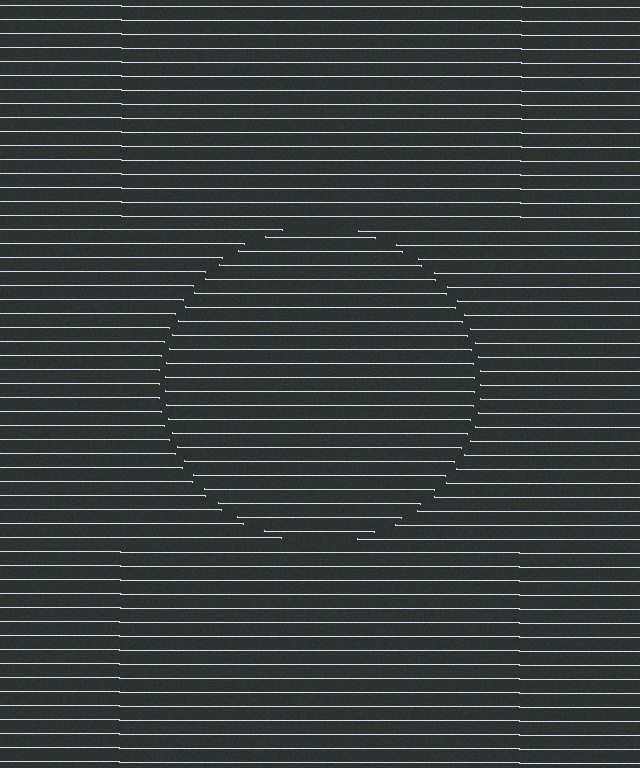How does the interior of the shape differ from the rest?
The interior of the shape contains the same grating, shifted by half a period — the contour is defined by the phase discontinuity where line-ends from the inner and outer gratings abut.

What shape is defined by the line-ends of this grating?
An illusory circle. The interior of the shape contains the same grating, shifted by half a period — the contour is defined by the phase discontinuity where line-ends from the inner and outer gratings abut.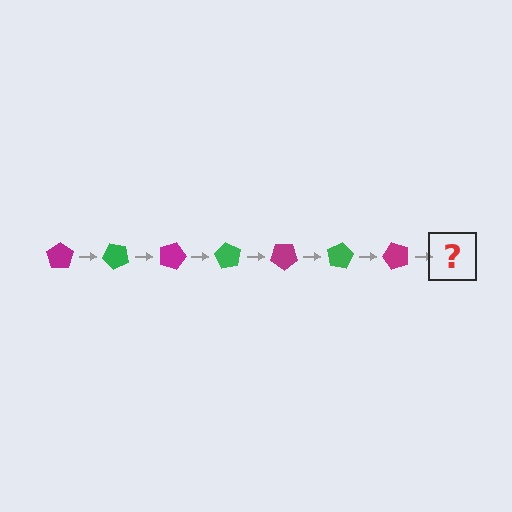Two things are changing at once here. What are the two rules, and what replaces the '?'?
The two rules are that it rotates 45 degrees each step and the color cycles through magenta and green. The '?' should be a green pentagon, rotated 315 degrees from the start.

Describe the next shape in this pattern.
It should be a green pentagon, rotated 315 degrees from the start.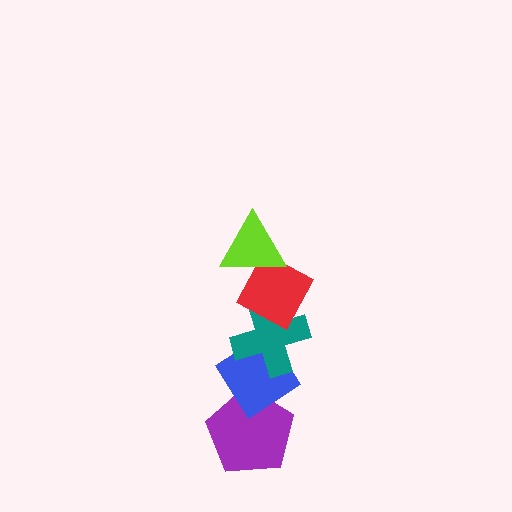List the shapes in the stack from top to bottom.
From top to bottom: the lime triangle, the red diamond, the teal cross, the blue diamond, the purple pentagon.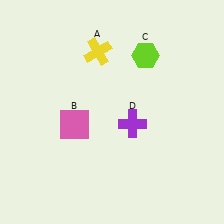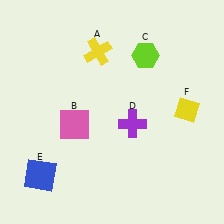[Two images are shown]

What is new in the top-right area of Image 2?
A yellow diamond (F) was added in the top-right area of Image 2.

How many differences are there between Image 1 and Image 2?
There are 2 differences between the two images.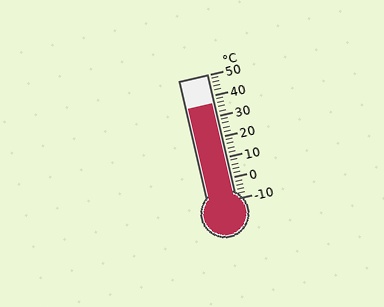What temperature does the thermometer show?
The thermometer shows approximately 36°C.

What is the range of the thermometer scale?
The thermometer scale ranges from -10°C to 50°C.